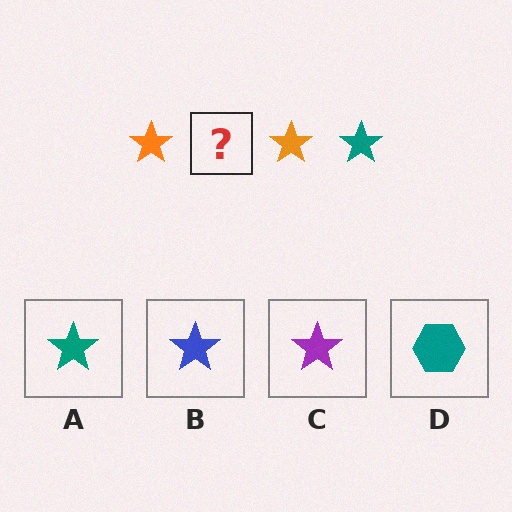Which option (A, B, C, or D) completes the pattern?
A.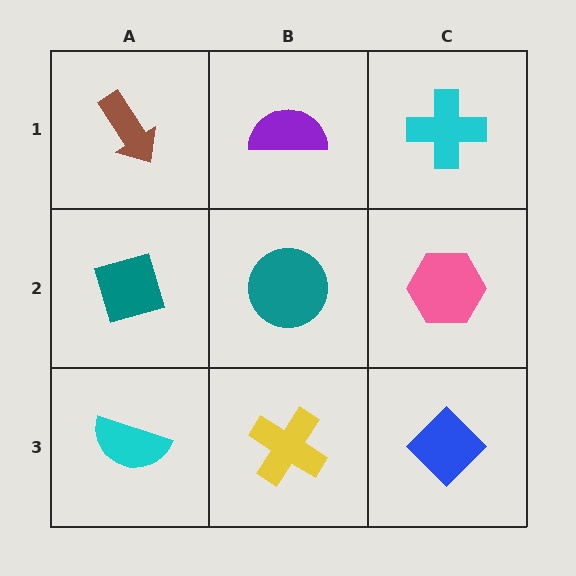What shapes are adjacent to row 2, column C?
A cyan cross (row 1, column C), a blue diamond (row 3, column C), a teal circle (row 2, column B).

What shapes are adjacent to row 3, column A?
A teal diamond (row 2, column A), a yellow cross (row 3, column B).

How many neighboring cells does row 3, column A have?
2.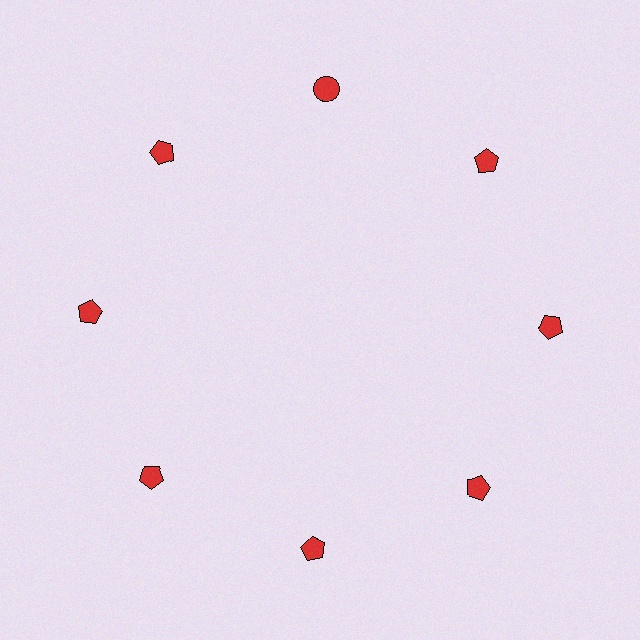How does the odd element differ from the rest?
It has a different shape: circle instead of pentagon.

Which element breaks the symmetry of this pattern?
The red circle at roughly the 12 o'clock position breaks the symmetry. All other shapes are red pentagons.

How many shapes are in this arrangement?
There are 8 shapes arranged in a ring pattern.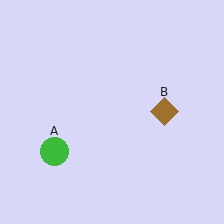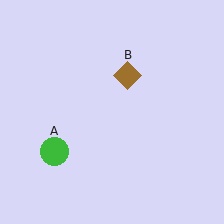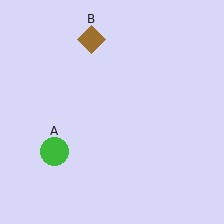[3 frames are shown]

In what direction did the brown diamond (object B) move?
The brown diamond (object B) moved up and to the left.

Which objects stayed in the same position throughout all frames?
Green circle (object A) remained stationary.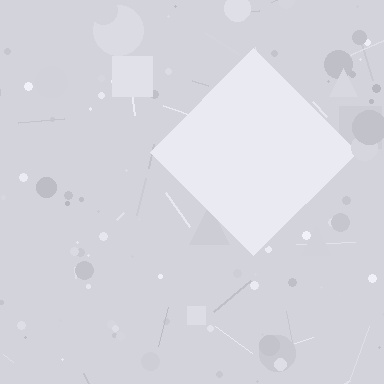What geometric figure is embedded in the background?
A diamond is embedded in the background.